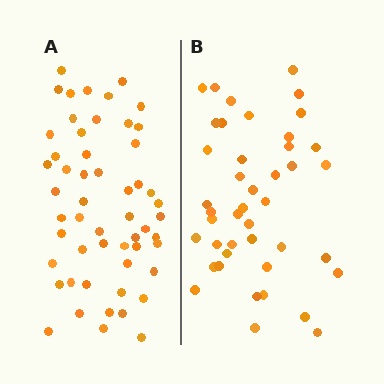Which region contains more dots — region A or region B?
Region A (the left region) has more dots.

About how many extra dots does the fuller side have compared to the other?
Region A has roughly 12 or so more dots than region B.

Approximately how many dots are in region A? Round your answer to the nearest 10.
About 50 dots. (The exact count is 54, which rounds to 50.)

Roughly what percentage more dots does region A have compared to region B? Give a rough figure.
About 25% more.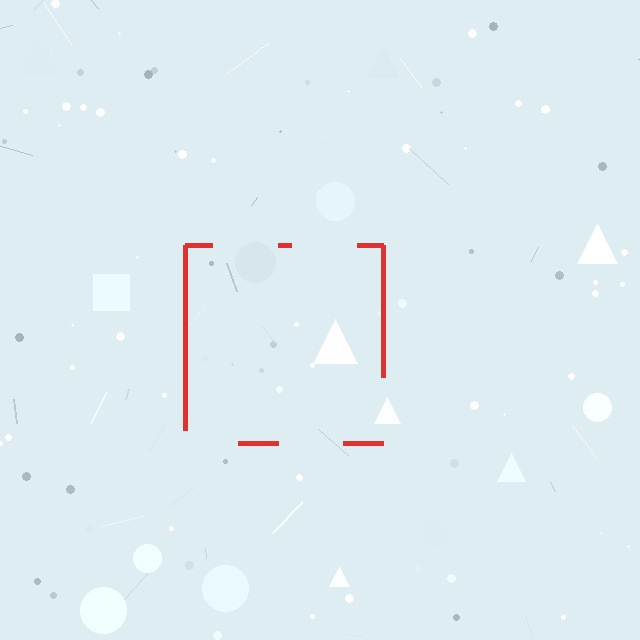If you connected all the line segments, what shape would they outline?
They would outline a square.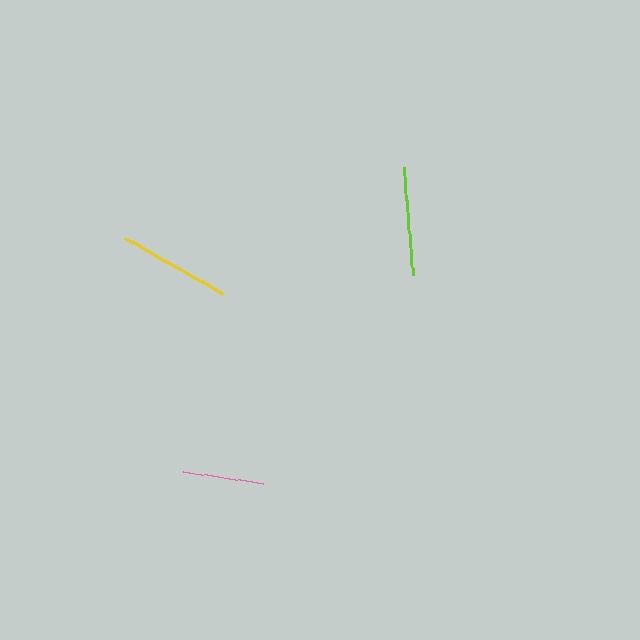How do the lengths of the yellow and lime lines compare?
The yellow and lime lines are approximately the same length.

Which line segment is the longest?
The yellow line is the longest at approximately 113 pixels.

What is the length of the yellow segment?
The yellow segment is approximately 113 pixels long.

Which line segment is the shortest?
The pink line is the shortest at approximately 80 pixels.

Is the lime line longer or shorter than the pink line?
The lime line is longer than the pink line.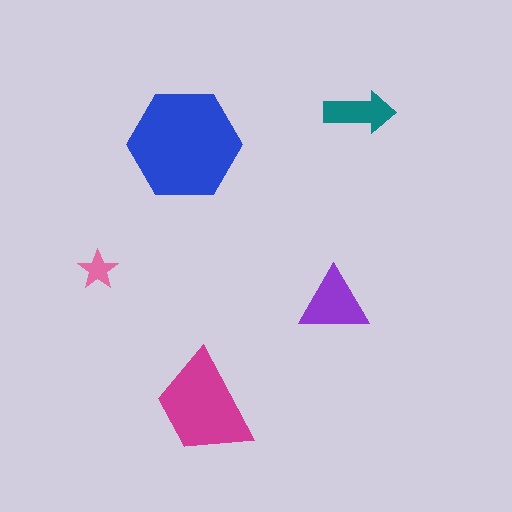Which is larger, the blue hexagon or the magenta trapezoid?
The blue hexagon.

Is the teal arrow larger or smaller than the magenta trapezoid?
Smaller.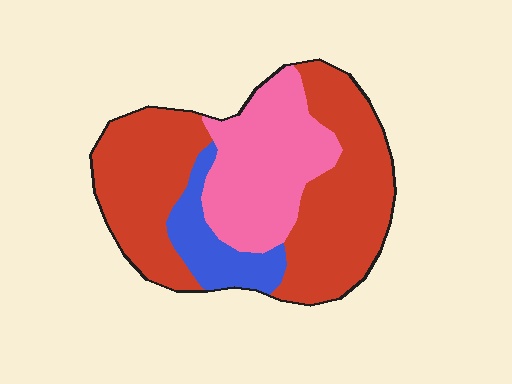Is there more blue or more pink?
Pink.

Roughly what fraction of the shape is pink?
Pink takes up about one third (1/3) of the shape.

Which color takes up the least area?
Blue, at roughly 15%.